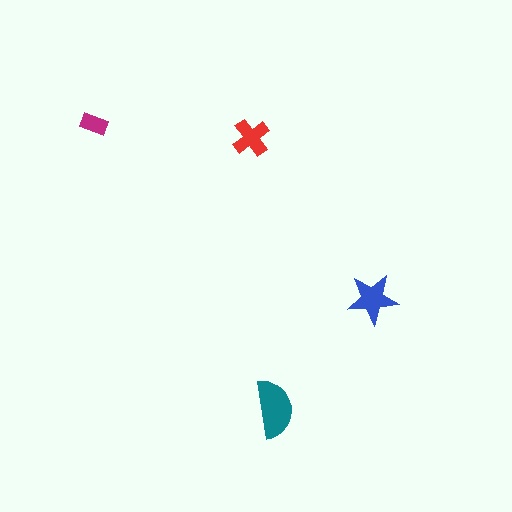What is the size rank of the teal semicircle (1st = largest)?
1st.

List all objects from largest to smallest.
The teal semicircle, the blue star, the red cross, the magenta rectangle.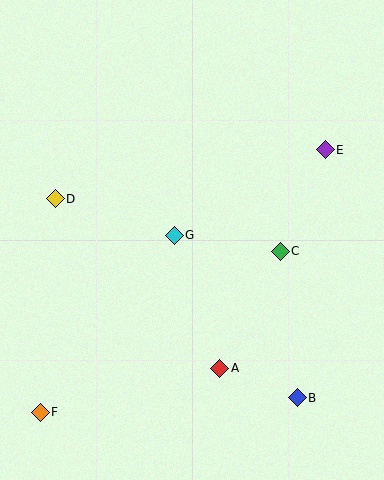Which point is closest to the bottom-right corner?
Point B is closest to the bottom-right corner.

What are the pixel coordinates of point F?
Point F is at (40, 412).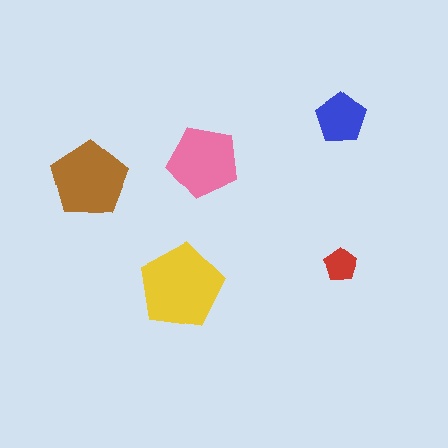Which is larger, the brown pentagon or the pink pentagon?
The brown one.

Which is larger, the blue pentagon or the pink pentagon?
The pink one.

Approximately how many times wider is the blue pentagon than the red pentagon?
About 1.5 times wider.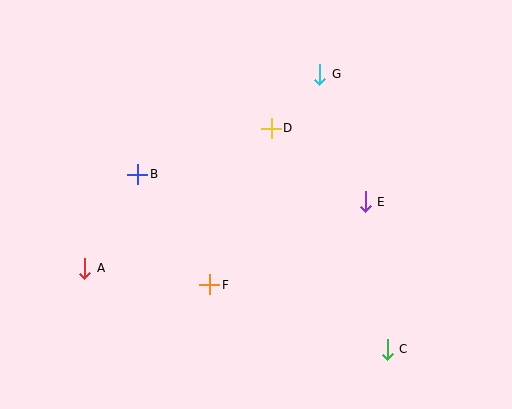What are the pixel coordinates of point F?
Point F is at (210, 285).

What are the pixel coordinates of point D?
Point D is at (271, 128).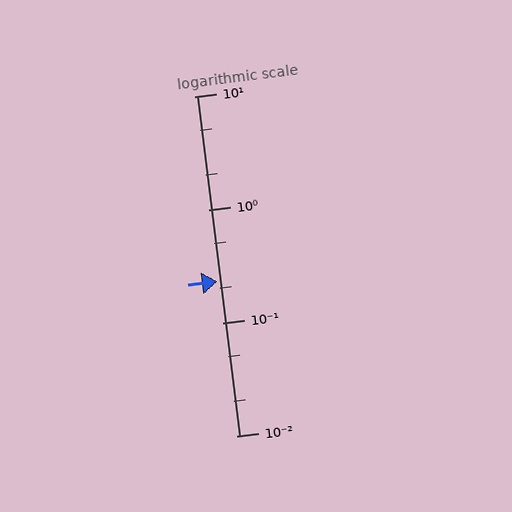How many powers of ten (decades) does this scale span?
The scale spans 3 decades, from 0.01 to 10.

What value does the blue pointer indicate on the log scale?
The pointer indicates approximately 0.23.